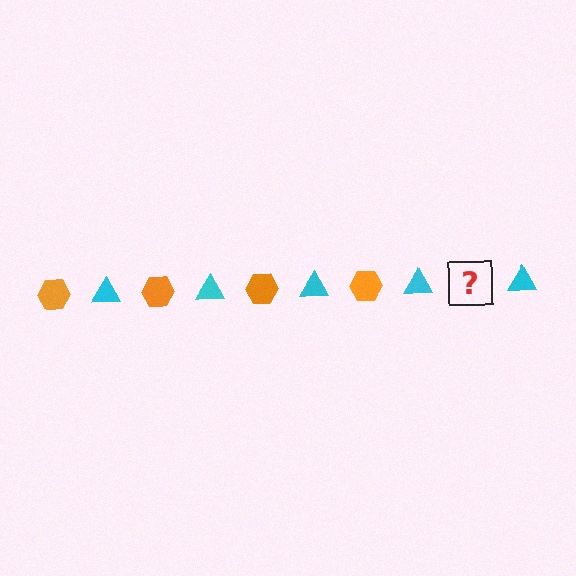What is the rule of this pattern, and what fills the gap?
The rule is that the pattern alternates between orange hexagon and cyan triangle. The gap should be filled with an orange hexagon.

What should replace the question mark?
The question mark should be replaced with an orange hexagon.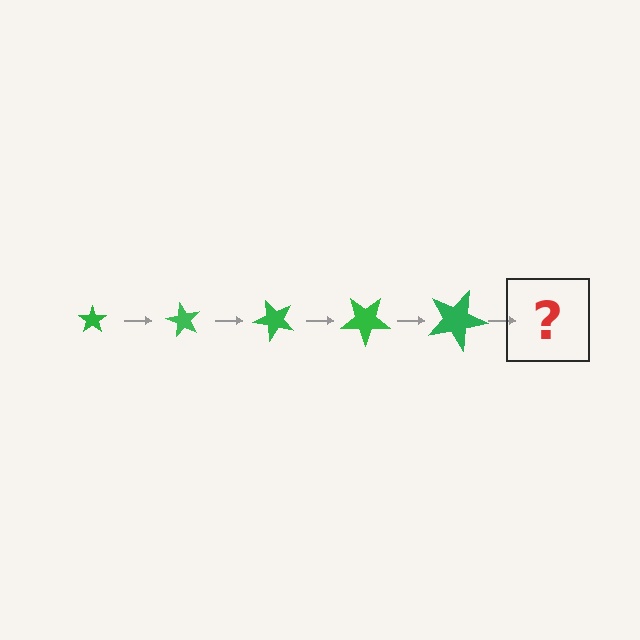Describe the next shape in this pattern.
It should be a star, larger than the previous one and rotated 300 degrees from the start.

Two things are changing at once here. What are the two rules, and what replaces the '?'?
The two rules are that the star grows larger each step and it rotates 60 degrees each step. The '?' should be a star, larger than the previous one and rotated 300 degrees from the start.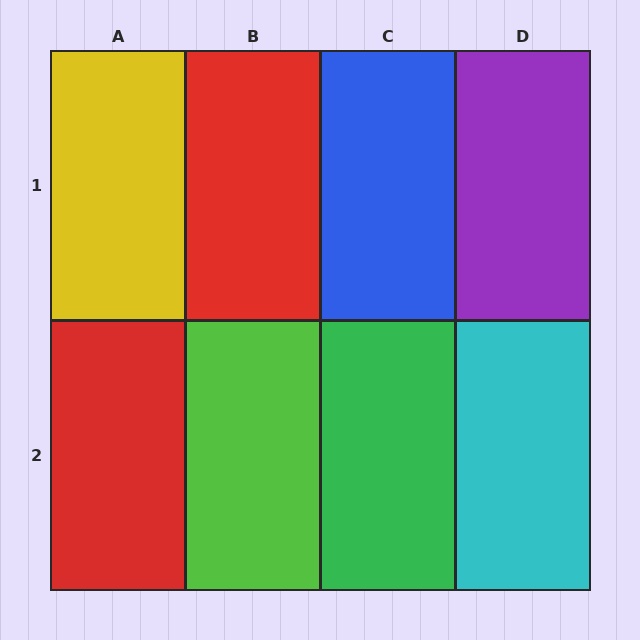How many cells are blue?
1 cell is blue.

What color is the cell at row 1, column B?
Red.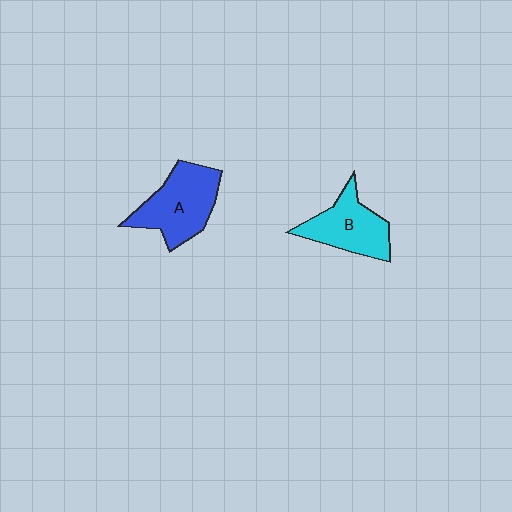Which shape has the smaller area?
Shape B (cyan).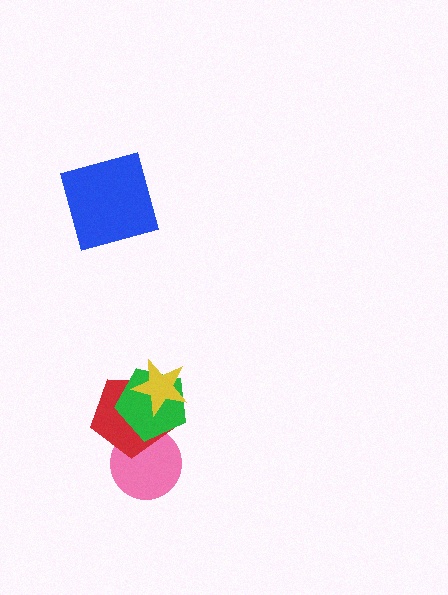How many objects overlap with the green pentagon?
3 objects overlap with the green pentagon.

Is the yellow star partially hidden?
No, no other shape covers it.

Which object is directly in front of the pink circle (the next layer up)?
The red pentagon is directly in front of the pink circle.